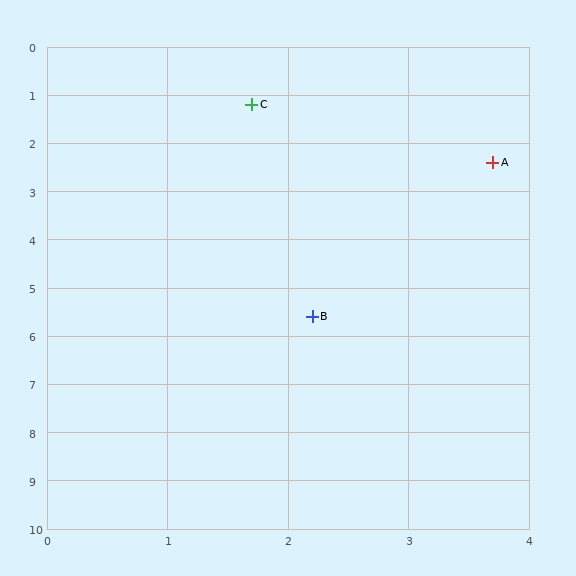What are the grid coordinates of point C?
Point C is at approximately (1.7, 1.2).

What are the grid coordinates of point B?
Point B is at approximately (2.2, 5.6).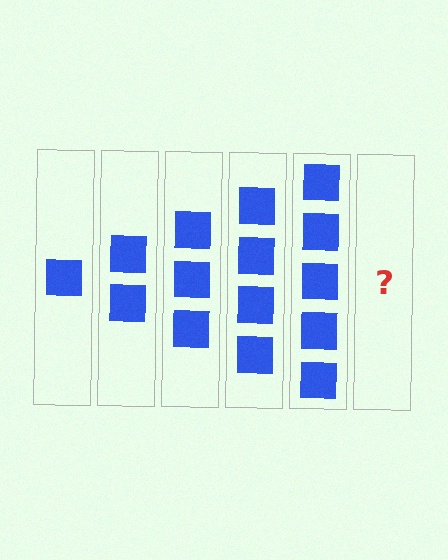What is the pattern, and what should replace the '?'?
The pattern is that each step adds one more square. The '?' should be 6 squares.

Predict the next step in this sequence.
The next step is 6 squares.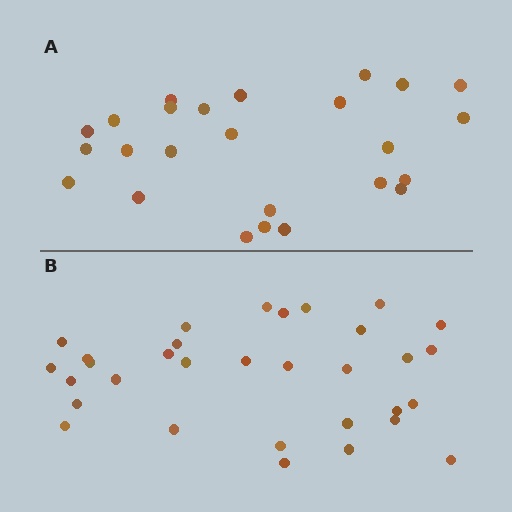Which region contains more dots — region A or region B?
Region B (the bottom region) has more dots.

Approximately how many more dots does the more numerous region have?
Region B has roughly 8 or so more dots than region A.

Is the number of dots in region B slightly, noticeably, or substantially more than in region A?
Region B has noticeably more, but not dramatically so. The ratio is roughly 1.3 to 1.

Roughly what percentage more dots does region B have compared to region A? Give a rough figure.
About 30% more.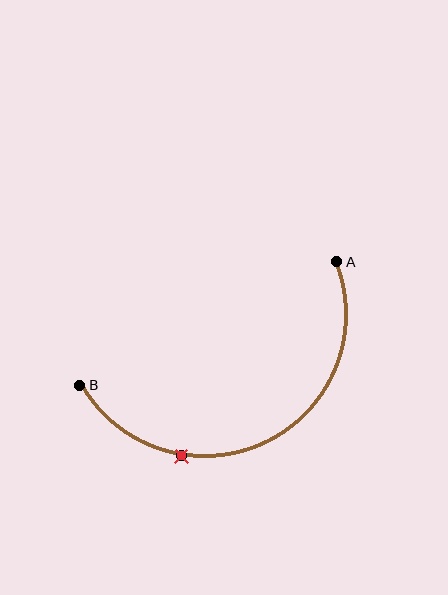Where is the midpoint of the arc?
The arc midpoint is the point on the curve farthest from the straight line joining A and B. It sits below that line.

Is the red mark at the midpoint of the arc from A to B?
No. The red mark lies on the arc but is closer to endpoint B. The arc midpoint would be at the point on the curve equidistant along the arc from both A and B.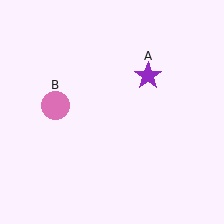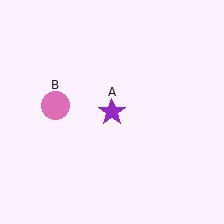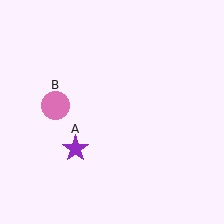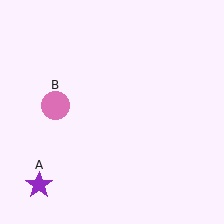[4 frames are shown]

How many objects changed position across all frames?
1 object changed position: purple star (object A).